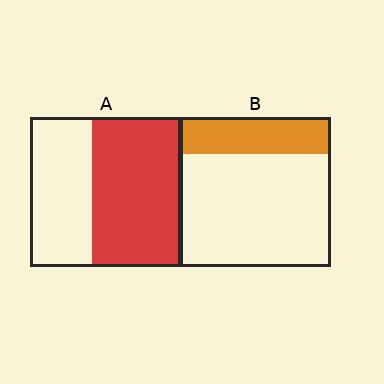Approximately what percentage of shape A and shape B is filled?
A is approximately 60% and B is approximately 25%.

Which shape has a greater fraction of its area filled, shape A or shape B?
Shape A.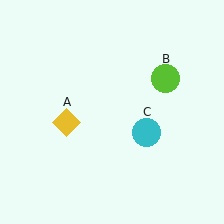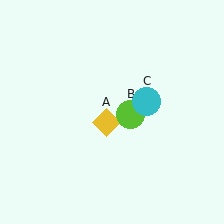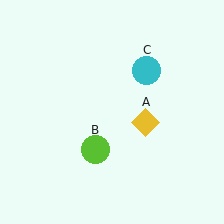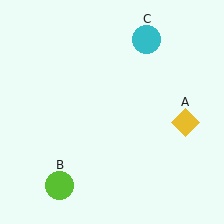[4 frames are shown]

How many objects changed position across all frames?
3 objects changed position: yellow diamond (object A), lime circle (object B), cyan circle (object C).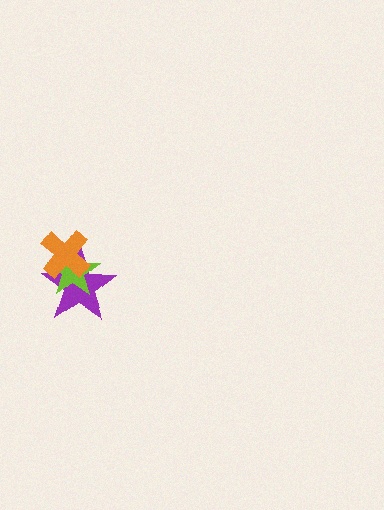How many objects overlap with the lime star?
2 objects overlap with the lime star.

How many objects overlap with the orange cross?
2 objects overlap with the orange cross.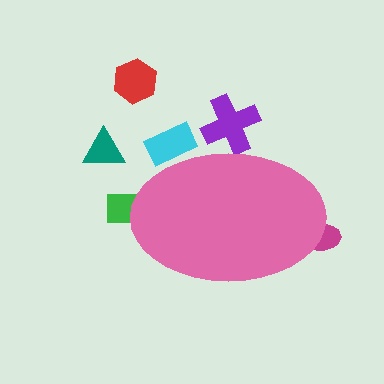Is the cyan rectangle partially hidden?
Yes, the cyan rectangle is partially hidden behind the pink ellipse.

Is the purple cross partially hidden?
Yes, the purple cross is partially hidden behind the pink ellipse.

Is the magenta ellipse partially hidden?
Yes, the magenta ellipse is partially hidden behind the pink ellipse.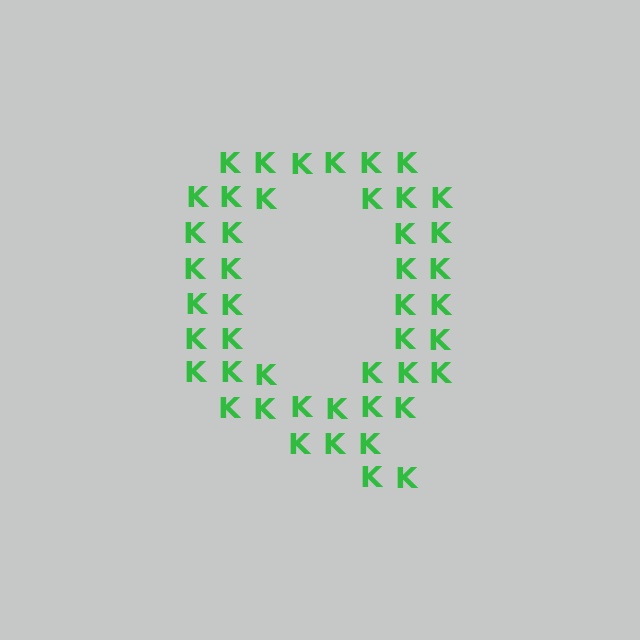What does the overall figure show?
The overall figure shows the letter Q.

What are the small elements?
The small elements are letter K's.